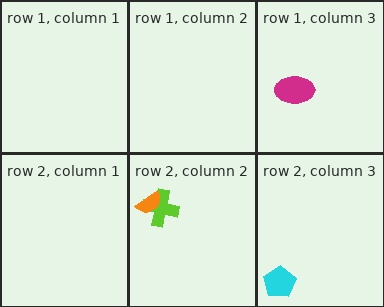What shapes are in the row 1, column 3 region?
The magenta ellipse.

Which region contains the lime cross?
The row 2, column 2 region.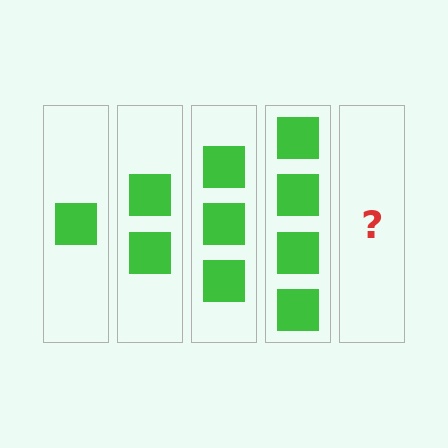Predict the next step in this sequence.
The next step is 5 squares.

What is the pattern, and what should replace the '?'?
The pattern is that each step adds one more square. The '?' should be 5 squares.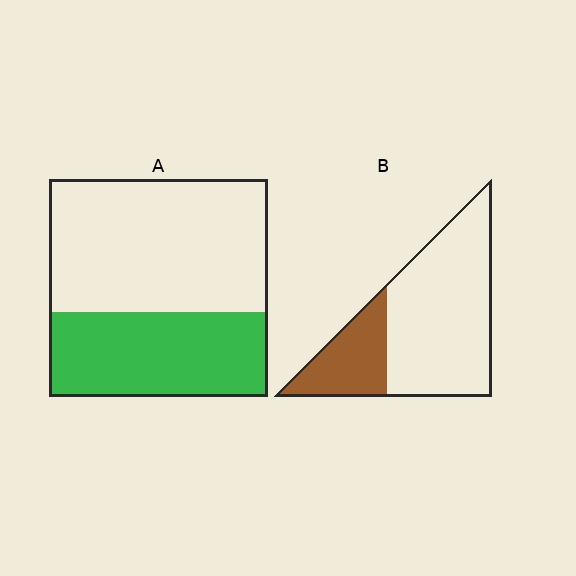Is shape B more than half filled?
No.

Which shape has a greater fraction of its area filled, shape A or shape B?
Shape A.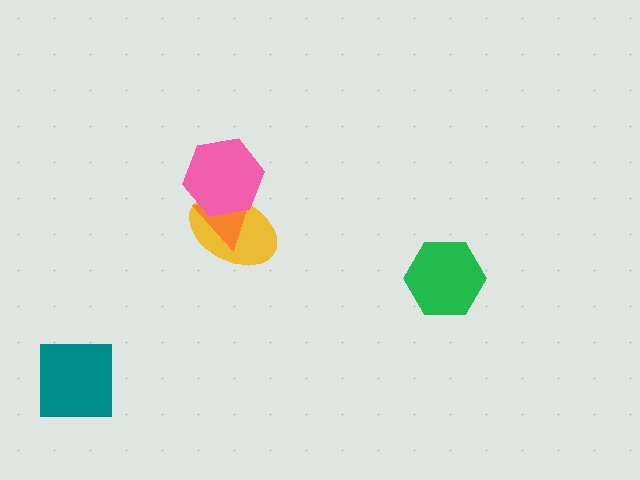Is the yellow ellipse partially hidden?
Yes, it is partially covered by another shape.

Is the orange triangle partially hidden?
Yes, it is partially covered by another shape.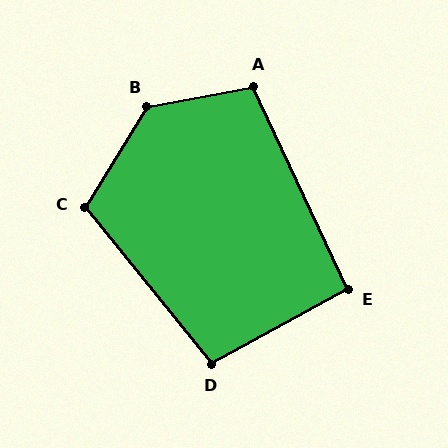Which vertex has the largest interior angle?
B, at approximately 132 degrees.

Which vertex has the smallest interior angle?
E, at approximately 94 degrees.